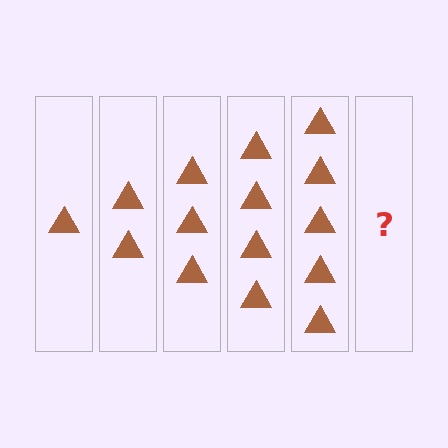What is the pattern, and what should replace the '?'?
The pattern is that each step adds one more triangle. The '?' should be 6 triangles.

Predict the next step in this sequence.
The next step is 6 triangles.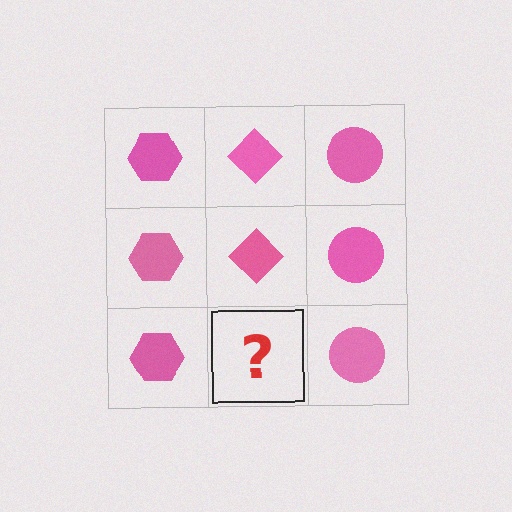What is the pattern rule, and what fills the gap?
The rule is that each column has a consistent shape. The gap should be filled with a pink diamond.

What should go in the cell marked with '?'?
The missing cell should contain a pink diamond.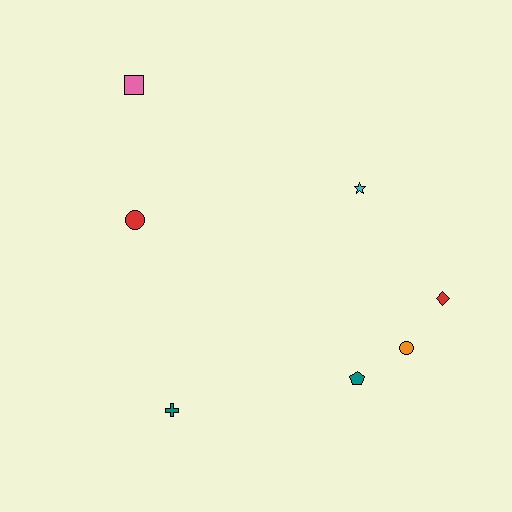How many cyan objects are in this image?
There is 1 cyan object.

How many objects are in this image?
There are 7 objects.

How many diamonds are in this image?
There is 1 diamond.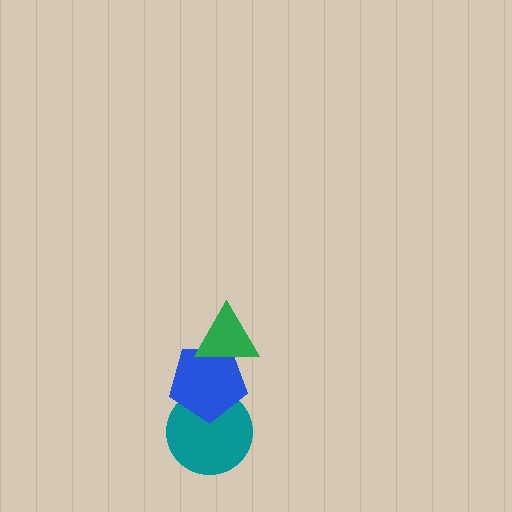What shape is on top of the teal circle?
The blue pentagon is on top of the teal circle.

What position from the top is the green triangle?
The green triangle is 1st from the top.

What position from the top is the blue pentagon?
The blue pentagon is 2nd from the top.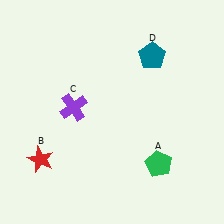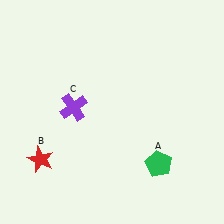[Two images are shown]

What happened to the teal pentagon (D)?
The teal pentagon (D) was removed in Image 2. It was in the top-right area of Image 1.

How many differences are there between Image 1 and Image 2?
There is 1 difference between the two images.